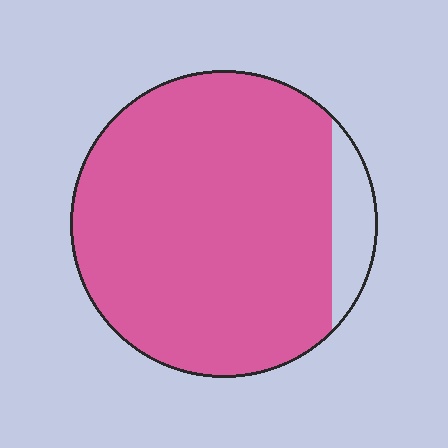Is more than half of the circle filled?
Yes.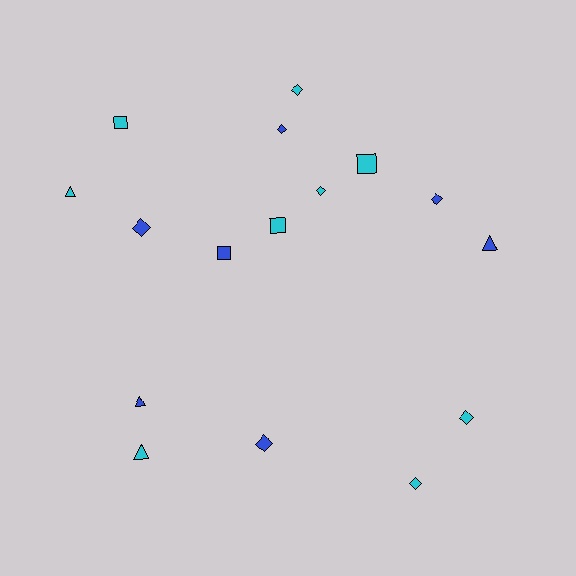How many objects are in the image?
There are 16 objects.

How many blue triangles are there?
There are 2 blue triangles.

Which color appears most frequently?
Cyan, with 9 objects.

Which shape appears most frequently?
Diamond, with 8 objects.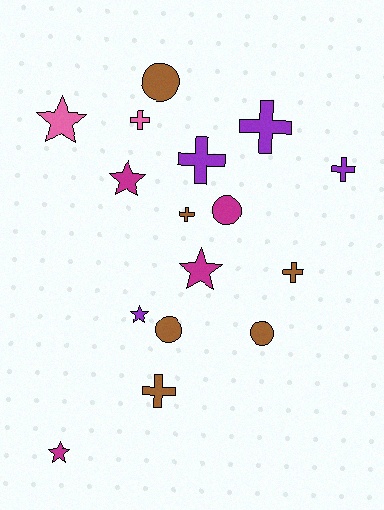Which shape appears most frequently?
Cross, with 7 objects.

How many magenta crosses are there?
There are no magenta crosses.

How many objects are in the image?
There are 16 objects.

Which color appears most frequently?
Brown, with 6 objects.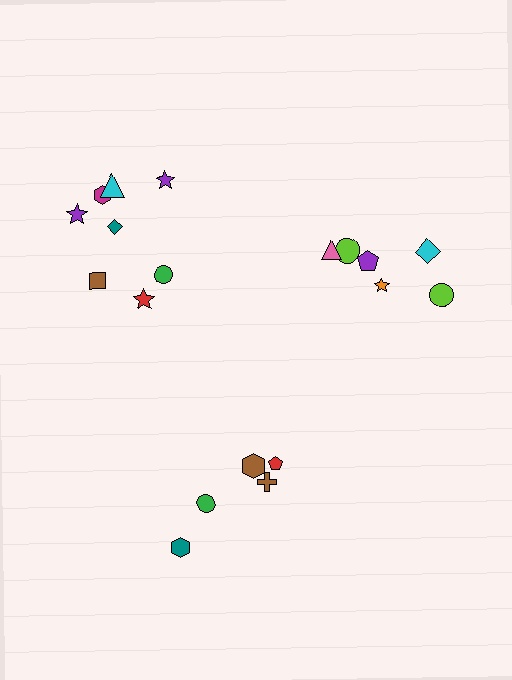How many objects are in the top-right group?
There are 6 objects.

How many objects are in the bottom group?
There are 5 objects.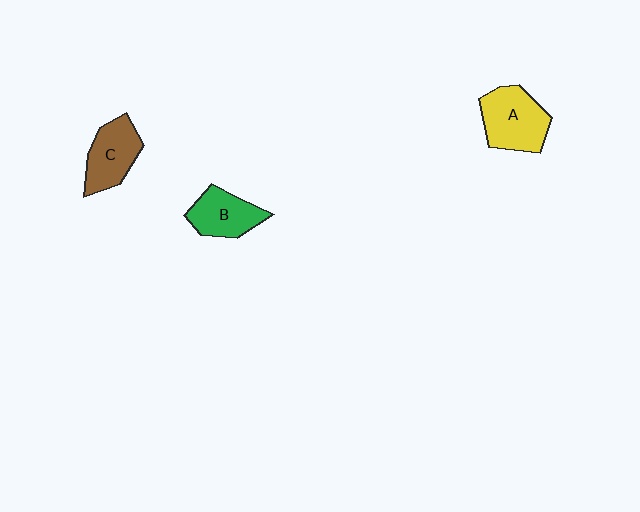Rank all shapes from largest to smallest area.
From largest to smallest: A (yellow), C (brown), B (green).